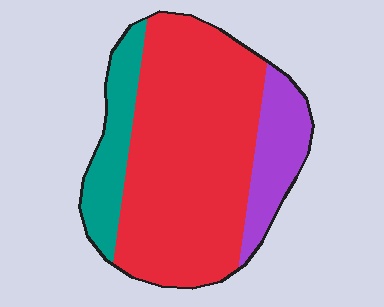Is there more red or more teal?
Red.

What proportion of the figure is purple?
Purple takes up about one sixth (1/6) of the figure.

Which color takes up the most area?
Red, at roughly 70%.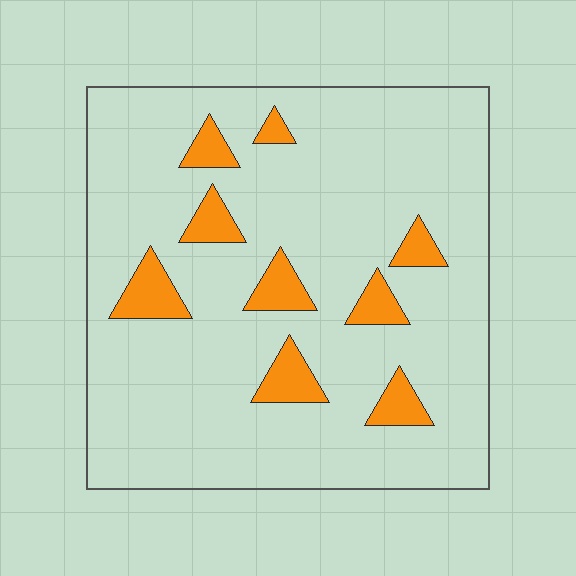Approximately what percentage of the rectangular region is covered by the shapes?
Approximately 10%.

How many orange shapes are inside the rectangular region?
9.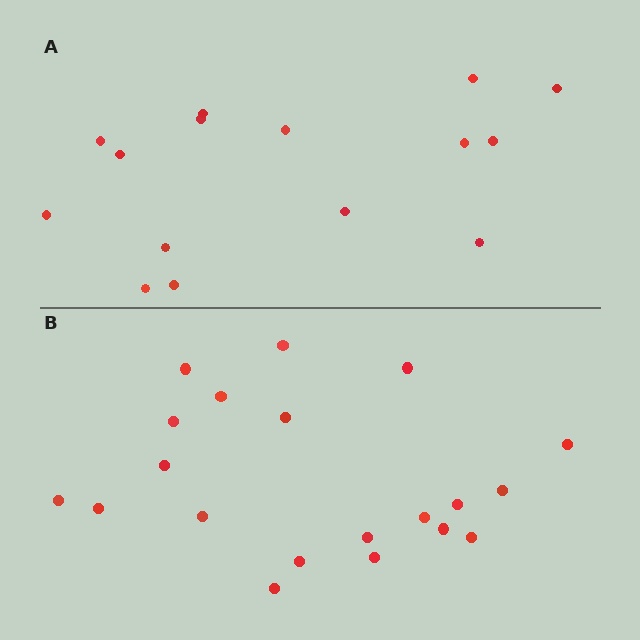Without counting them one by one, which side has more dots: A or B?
Region B (the bottom region) has more dots.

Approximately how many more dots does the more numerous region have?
Region B has about 5 more dots than region A.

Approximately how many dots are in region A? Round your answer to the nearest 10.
About 20 dots. (The exact count is 15, which rounds to 20.)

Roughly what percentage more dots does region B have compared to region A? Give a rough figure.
About 35% more.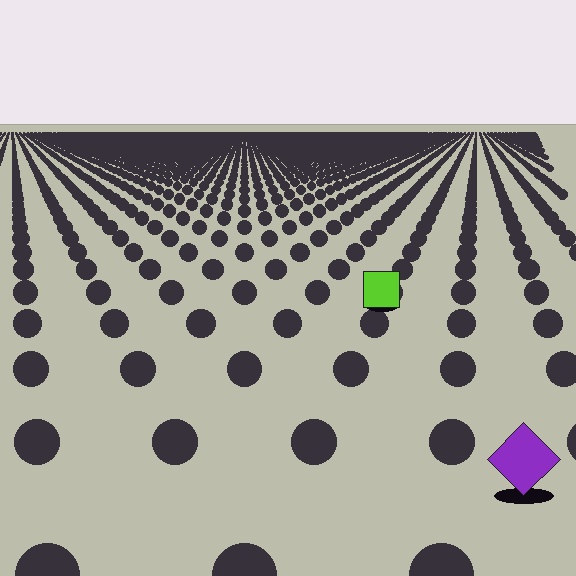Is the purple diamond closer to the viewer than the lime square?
Yes. The purple diamond is closer — you can tell from the texture gradient: the ground texture is coarser near it.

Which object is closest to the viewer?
The purple diamond is closest. The texture marks near it are larger and more spread out.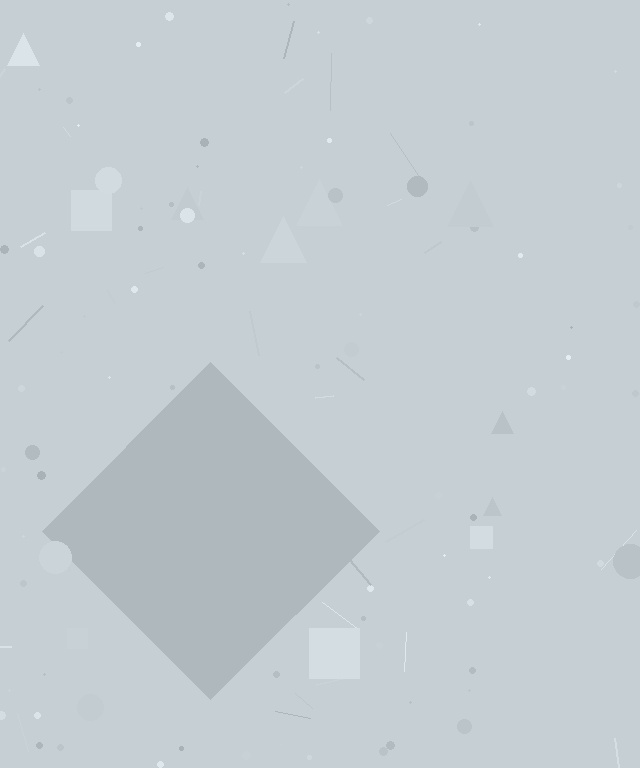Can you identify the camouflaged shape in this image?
The camouflaged shape is a diamond.